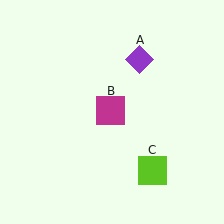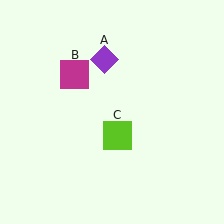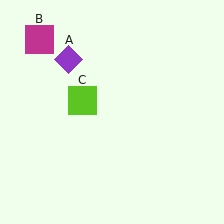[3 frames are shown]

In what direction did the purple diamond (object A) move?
The purple diamond (object A) moved left.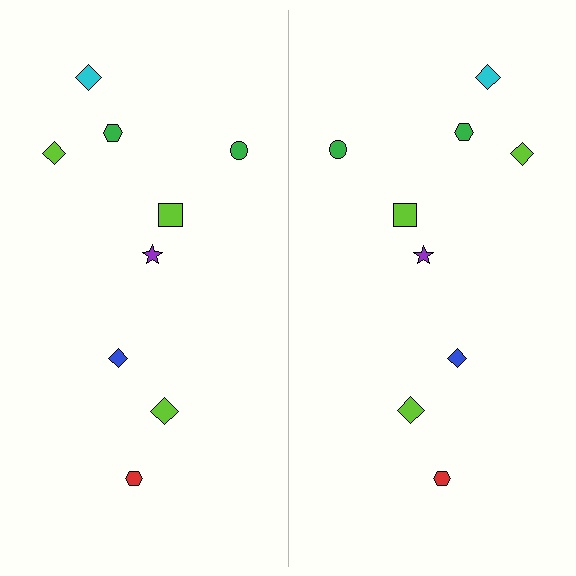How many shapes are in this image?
There are 18 shapes in this image.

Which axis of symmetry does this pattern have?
The pattern has a vertical axis of symmetry running through the center of the image.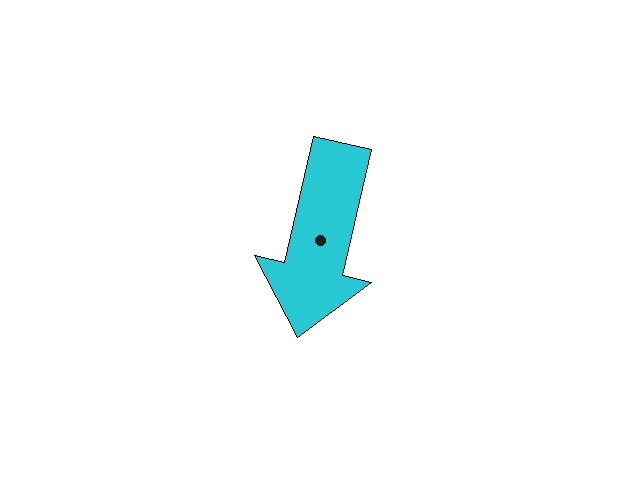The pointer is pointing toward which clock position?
Roughly 6 o'clock.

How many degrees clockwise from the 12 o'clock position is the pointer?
Approximately 193 degrees.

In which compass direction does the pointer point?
South.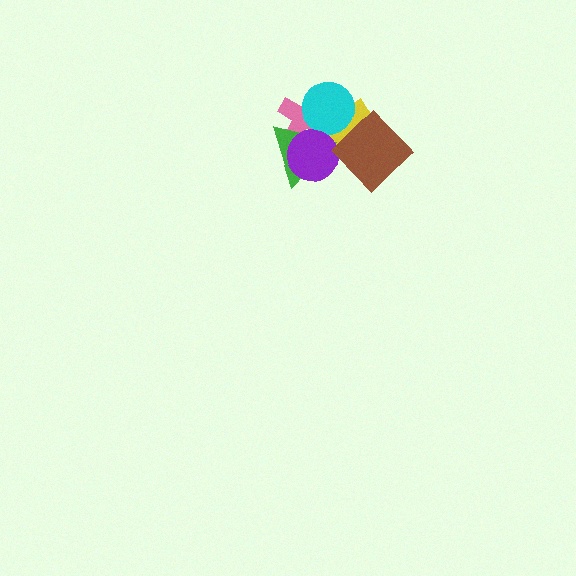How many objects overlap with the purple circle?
4 objects overlap with the purple circle.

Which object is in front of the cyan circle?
The green triangle is in front of the cyan circle.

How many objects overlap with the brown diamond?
2 objects overlap with the brown diamond.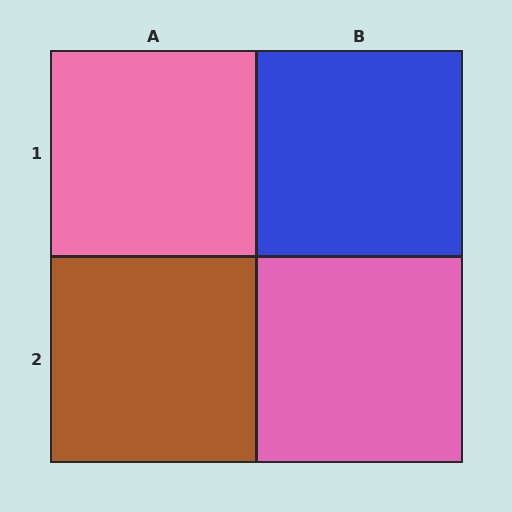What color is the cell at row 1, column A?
Pink.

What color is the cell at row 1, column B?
Blue.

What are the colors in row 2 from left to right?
Brown, pink.